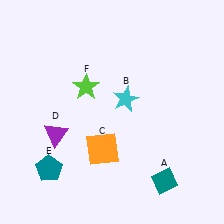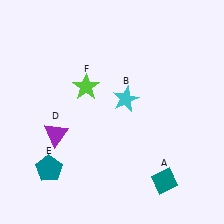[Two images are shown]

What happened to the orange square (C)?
The orange square (C) was removed in Image 2. It was in the bottom-left area of Image 1.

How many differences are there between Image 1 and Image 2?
There is 1 difference between the two images.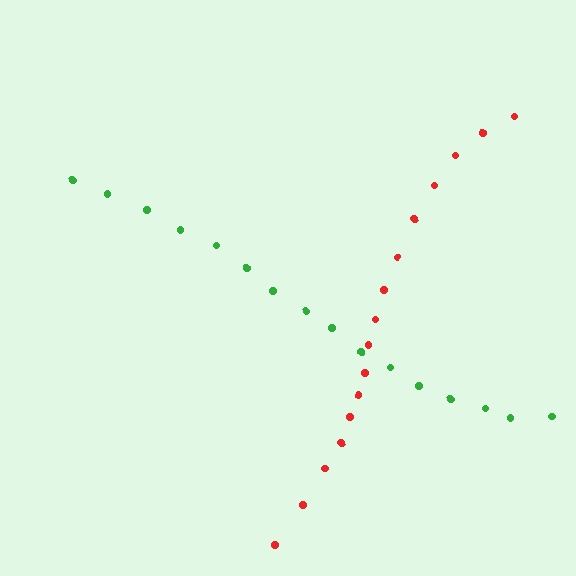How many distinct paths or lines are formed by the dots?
There are 2 distinct paths.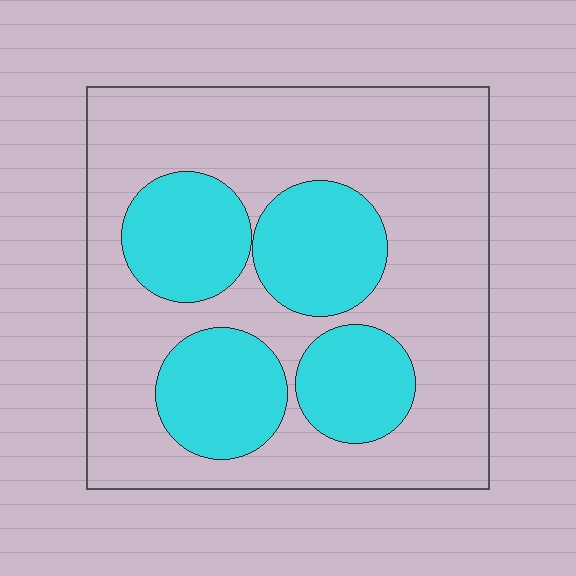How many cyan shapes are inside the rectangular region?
4.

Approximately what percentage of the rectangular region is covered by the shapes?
Approximately 35%.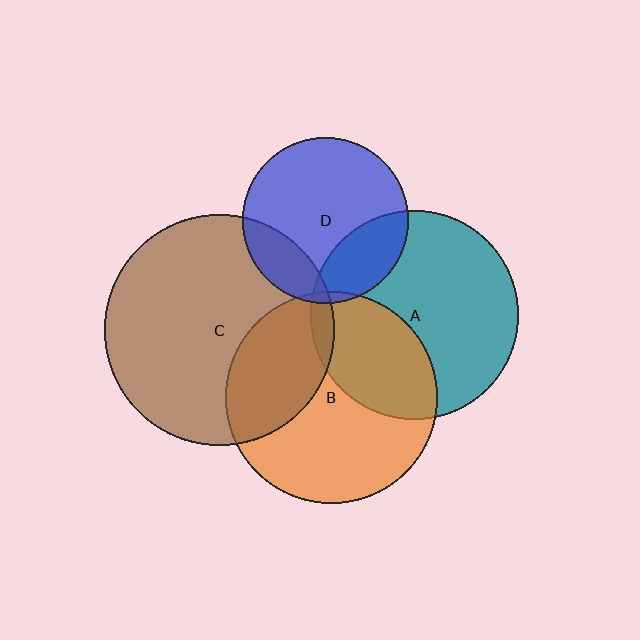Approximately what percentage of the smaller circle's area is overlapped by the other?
Approximately 25%.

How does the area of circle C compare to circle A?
Approximately 1.2 times.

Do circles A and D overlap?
Yes.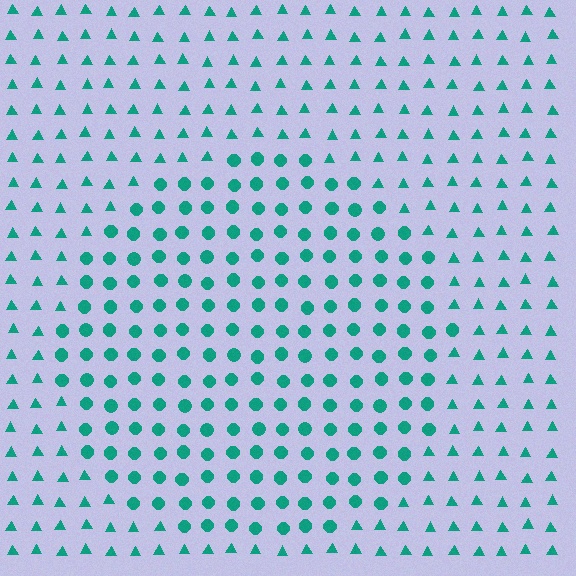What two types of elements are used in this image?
The image uses circles inside the circle region and triangles outside it.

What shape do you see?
I see a circle.